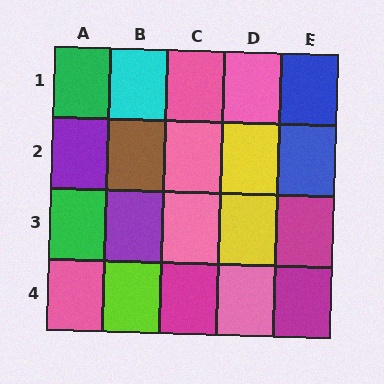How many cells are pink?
6 cells are pink.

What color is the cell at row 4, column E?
Magenta.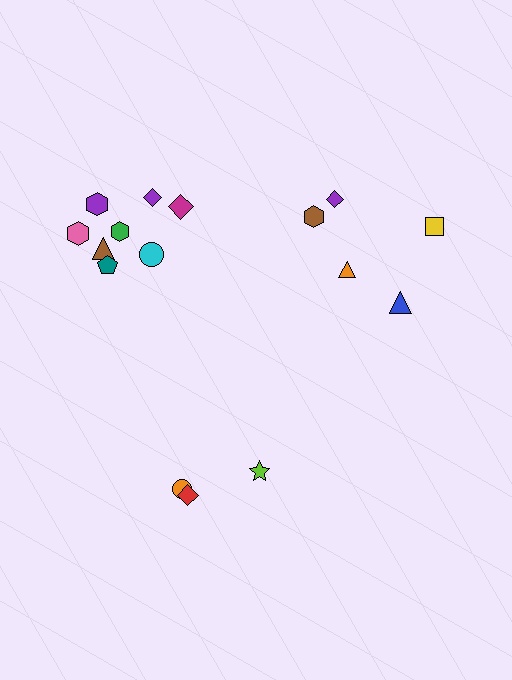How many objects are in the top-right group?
There are 5 objects.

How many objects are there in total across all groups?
There are 16 objects.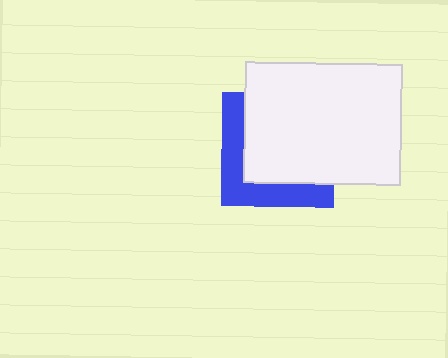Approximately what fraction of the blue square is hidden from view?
Roughly 65% of the blue square is hidden behind the white rectangle.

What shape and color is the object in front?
The object in front is a white rectangle.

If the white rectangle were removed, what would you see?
You would see the complete blue square.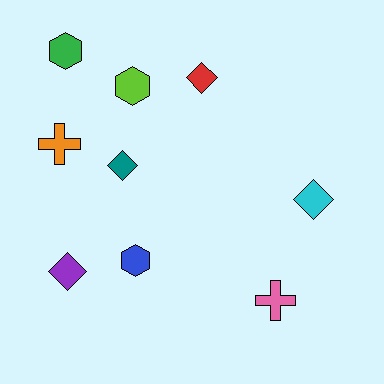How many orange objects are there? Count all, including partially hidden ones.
There is 1 orange object.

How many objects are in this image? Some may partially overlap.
There are 9 objects.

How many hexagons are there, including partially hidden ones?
There are 3 hexagons.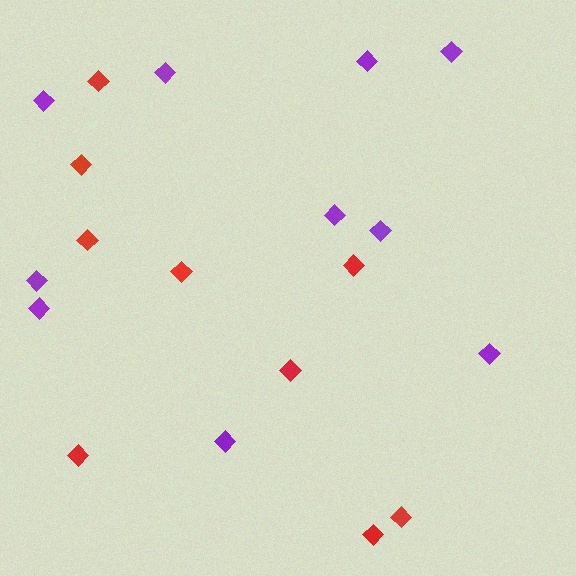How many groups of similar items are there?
There are 2 groups: one group of red diamonds (9) and one group of purple diamonds (10).